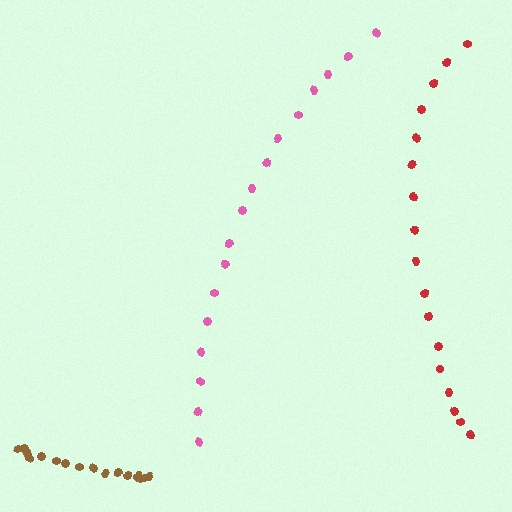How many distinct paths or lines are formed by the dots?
There are 3 distinct paths.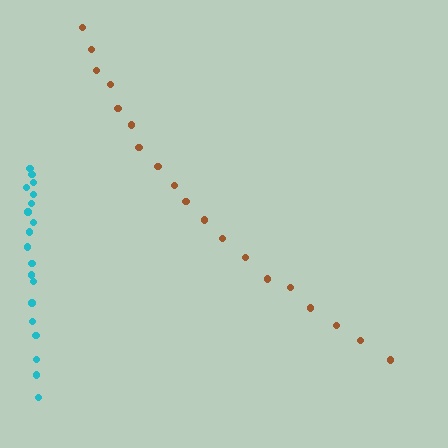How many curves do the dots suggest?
There are 2 distinct paths.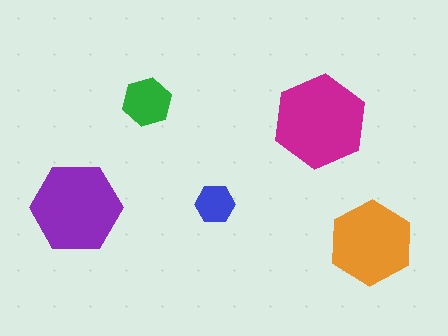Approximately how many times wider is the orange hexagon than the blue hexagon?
About 2 times wider.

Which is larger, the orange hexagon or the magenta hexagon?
The magenta one.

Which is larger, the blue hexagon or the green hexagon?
The green one.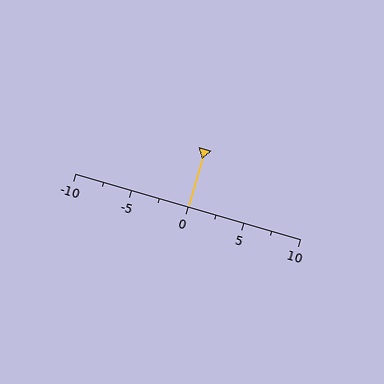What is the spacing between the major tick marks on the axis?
The major ticks are spaced 5 apart.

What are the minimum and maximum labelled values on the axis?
The axis runs from -10 to 10.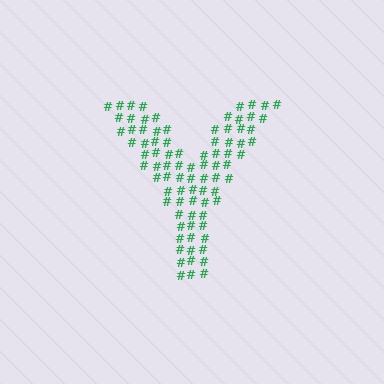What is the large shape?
The large shape is the letter Y.